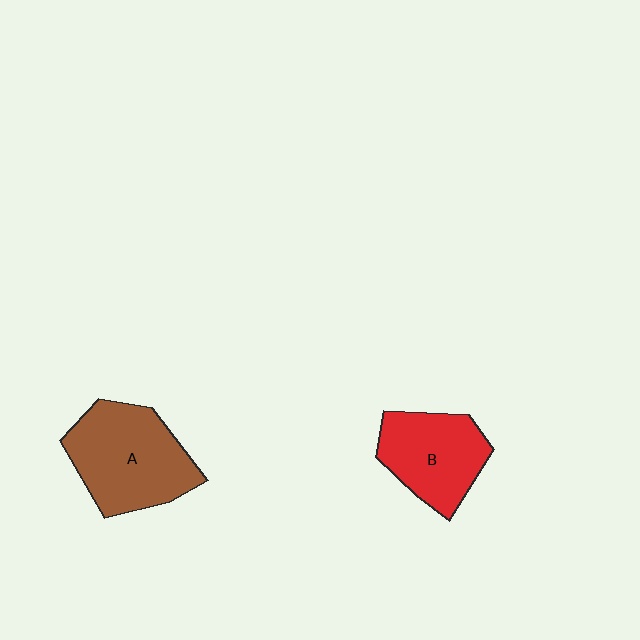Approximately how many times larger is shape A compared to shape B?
Approximately 1.3 times.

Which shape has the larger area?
Shape A (brown).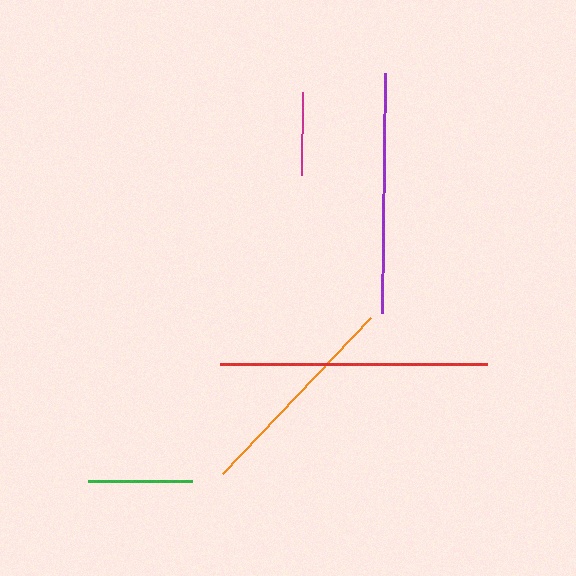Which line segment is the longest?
The red line is the longest at approximately 267 pixels.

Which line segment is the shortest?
The magenta line is the shortest at approximately 84 pixels.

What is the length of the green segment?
The green segment is approximately 104 pixels long.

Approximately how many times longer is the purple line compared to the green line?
The purple line is approximately 2.3 times the length of the green line.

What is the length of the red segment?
The red segment is approximately 267 pixels long.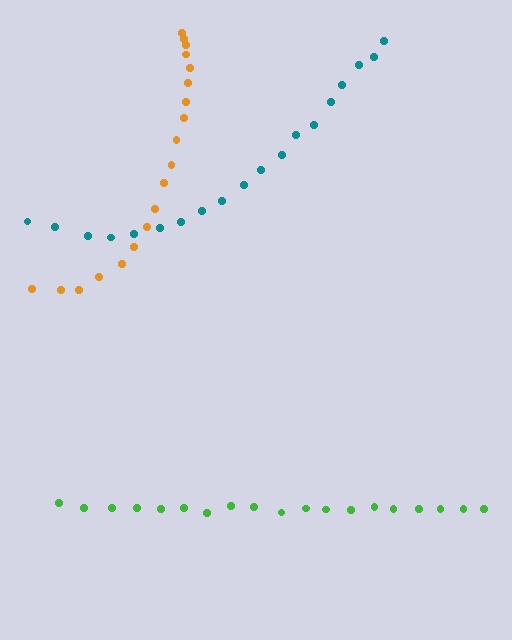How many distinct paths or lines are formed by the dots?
There are 3 distinct paths.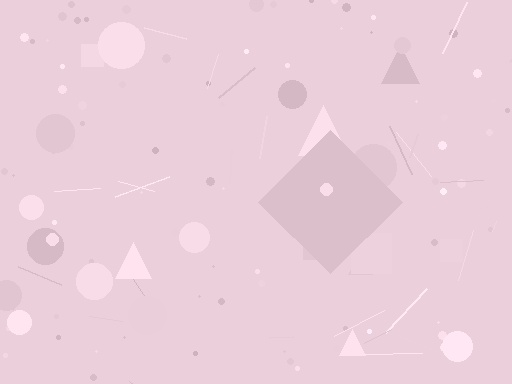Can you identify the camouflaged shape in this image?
The camouflaged shape is a diamond.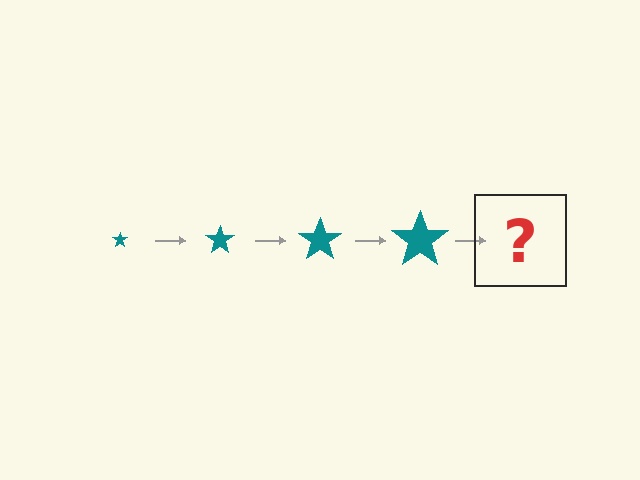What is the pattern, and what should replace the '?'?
The pattern is that the star gets progressively larger each step. The '?' should be a teal star, larger than the previous one.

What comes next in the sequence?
The next element should be a teal star, larger than the previous one.